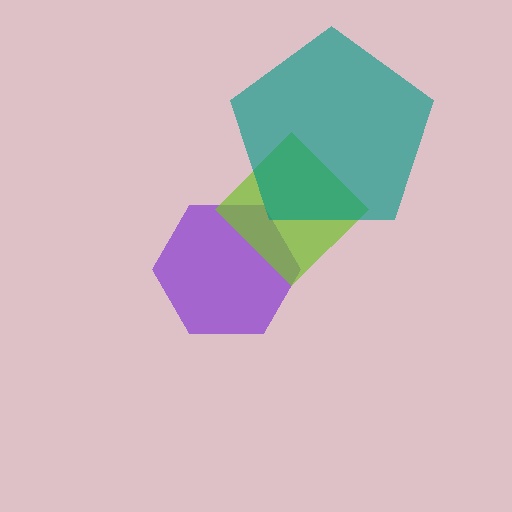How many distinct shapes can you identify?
There are 3 distinct shapes: a purple hexagon, a lime diamond, a teal pentagon.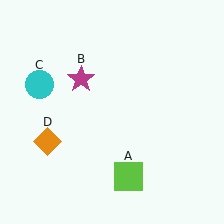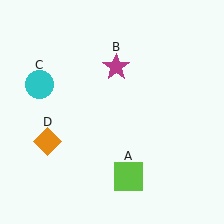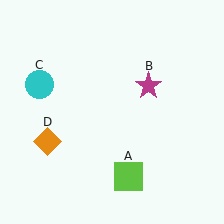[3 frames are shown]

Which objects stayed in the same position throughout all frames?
Lime square (object A) and cyan circle (object C) and orange diamond (object D) remained stationary.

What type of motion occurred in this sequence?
The magenta star (object B) rotated clockwise around the center of the scene.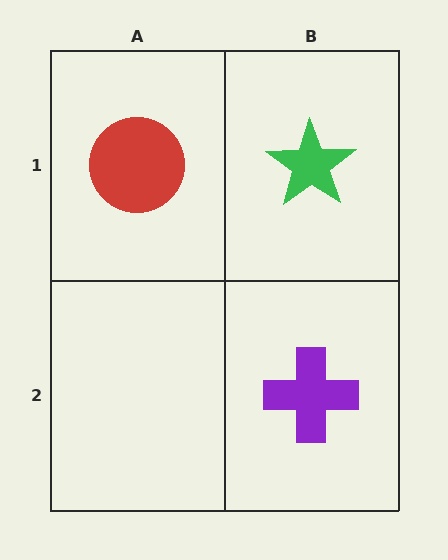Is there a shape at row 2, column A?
No, that cell is empty.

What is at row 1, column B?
A green star.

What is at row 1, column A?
A red circle.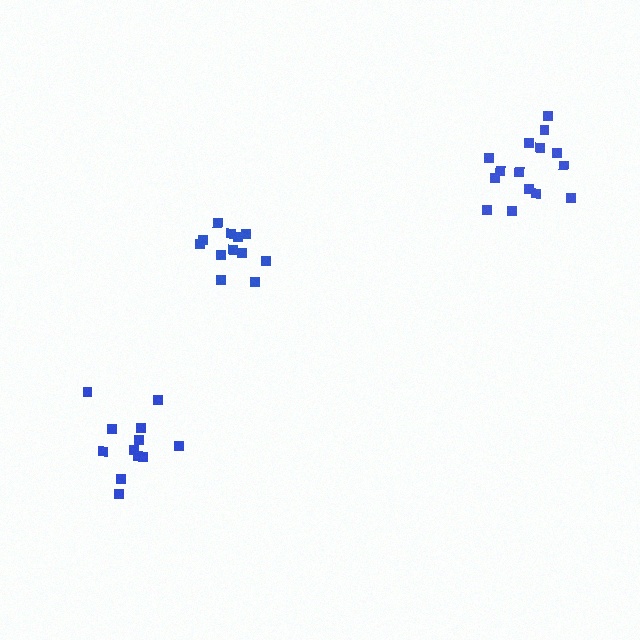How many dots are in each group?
Group 1: 12 dots, Group 2: 15 dots, Group 3: 12 dots (39 total).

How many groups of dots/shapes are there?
There are 3 groups.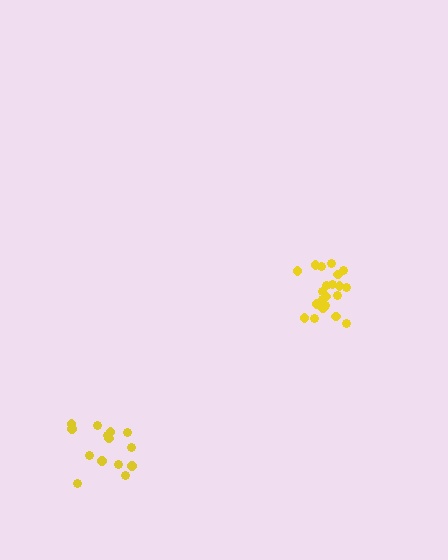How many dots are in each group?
Group 1: 15 dots, Group 2: 21 dots (36 total).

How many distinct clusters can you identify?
There are 2 distinct clusters.